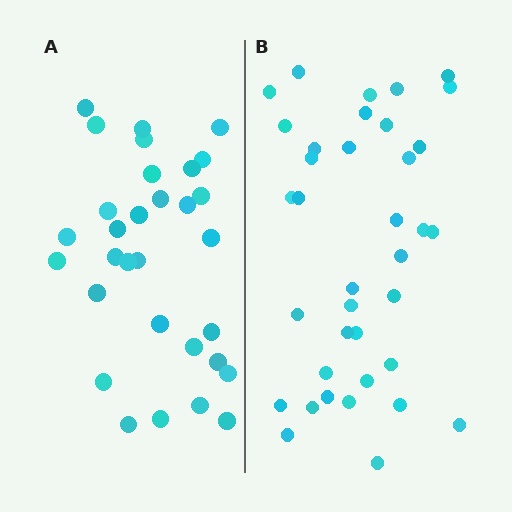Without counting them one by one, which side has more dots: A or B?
Region B (the right region) has more dots.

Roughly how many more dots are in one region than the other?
Region B has about 6 more dots than region A.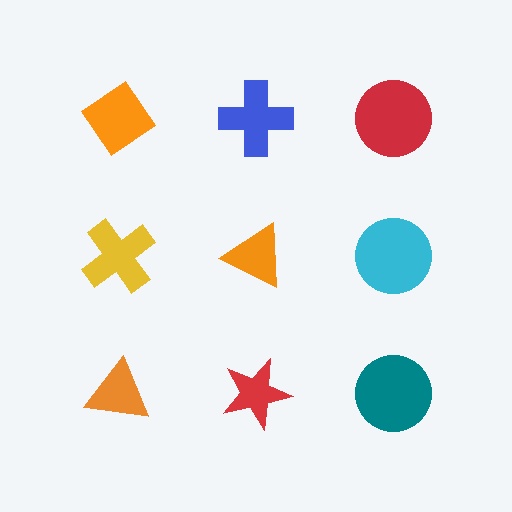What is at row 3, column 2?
A red star.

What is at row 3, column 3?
A teal circle.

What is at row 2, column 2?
An orange triangle.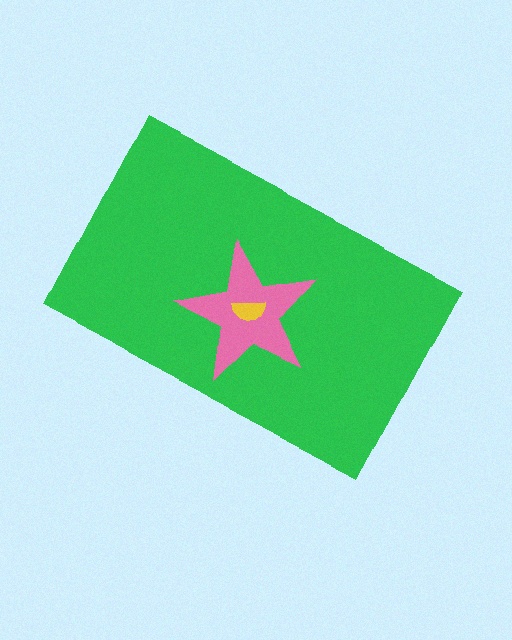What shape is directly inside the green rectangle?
The pink star.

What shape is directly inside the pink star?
The yellow semicircle.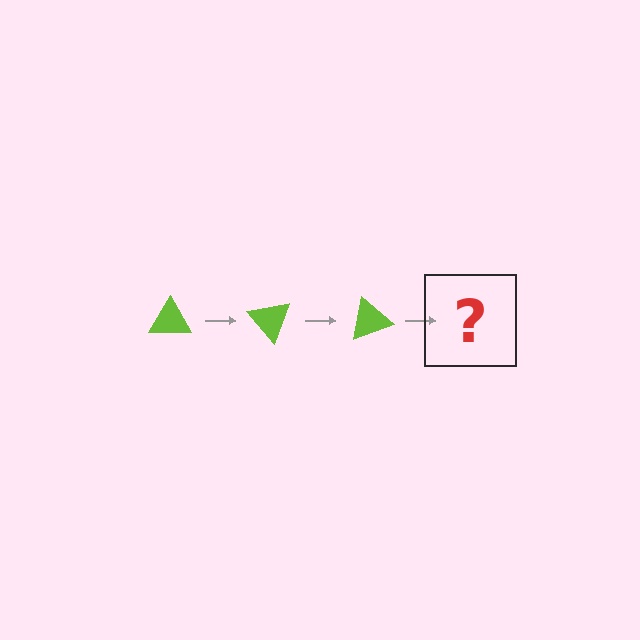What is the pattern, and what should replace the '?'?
The pattern is that the triangle rotates 50 degrees each step. The '?' should be a lime triangle rotated 150 degrees.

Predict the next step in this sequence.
The next step is a lime triangle rotated 150 degrees.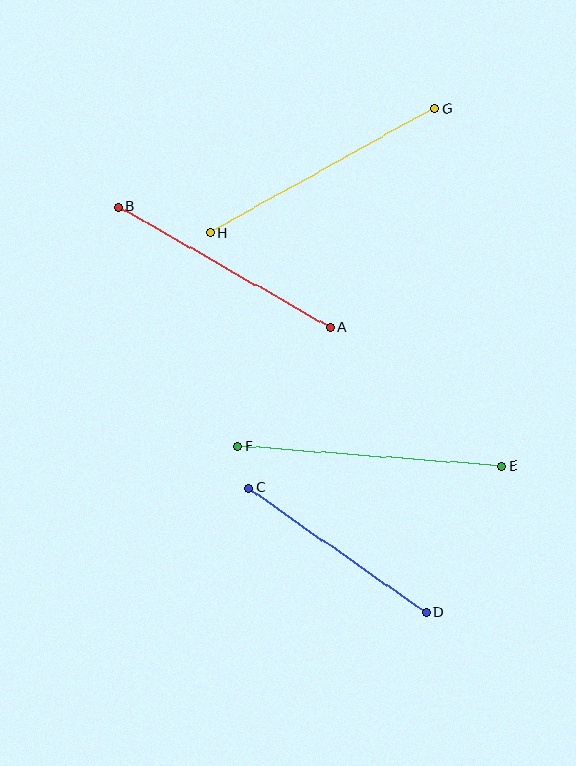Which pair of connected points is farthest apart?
Points E and F are farthest apart.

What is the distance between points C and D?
The distance is approximately 217 pixels.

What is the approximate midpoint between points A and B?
The midpoint is at approximately (224, 267) pixels.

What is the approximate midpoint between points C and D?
The midpoint is at approximately (337, 550) pixels.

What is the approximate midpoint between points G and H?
The midpoint is at approximately (322, 171) pixels.